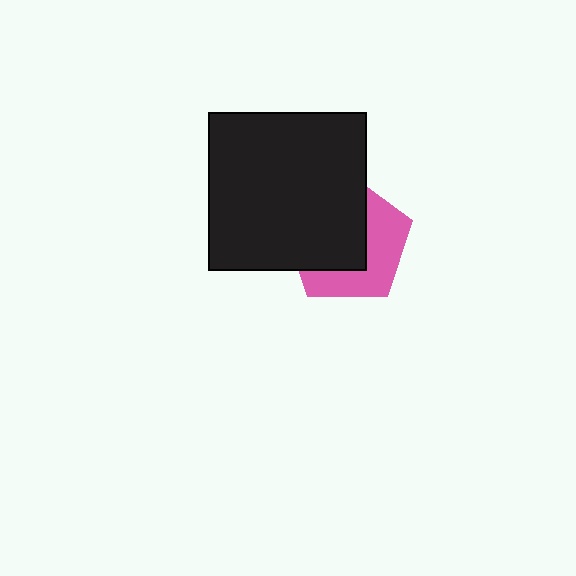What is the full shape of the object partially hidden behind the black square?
The partially hidden object is a pink pentagon.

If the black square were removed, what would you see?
You would see the complete pink pentagon.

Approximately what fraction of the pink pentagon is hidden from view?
Roughly 56% of the pink pentagon is hidden behind the black square.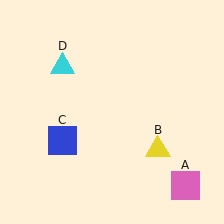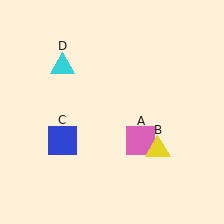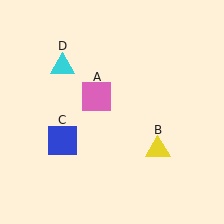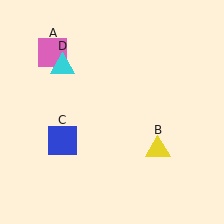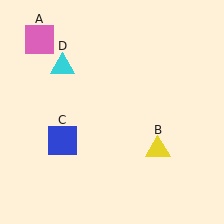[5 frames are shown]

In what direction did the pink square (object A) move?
The pink square (object A) moved up and to the left.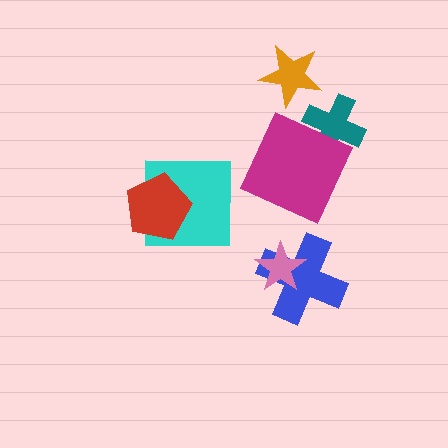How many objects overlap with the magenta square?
1 object overlaps with the magenta square.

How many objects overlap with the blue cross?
1 object overlaps with the blue cross.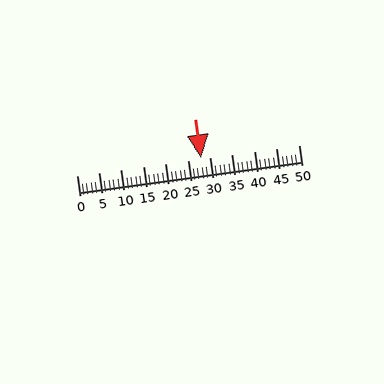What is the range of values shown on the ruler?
The ruler shows values from 0 to 50.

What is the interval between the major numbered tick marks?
The major tick marks are spaced 5 units apart.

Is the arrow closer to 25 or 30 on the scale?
The arrow is closer to 30.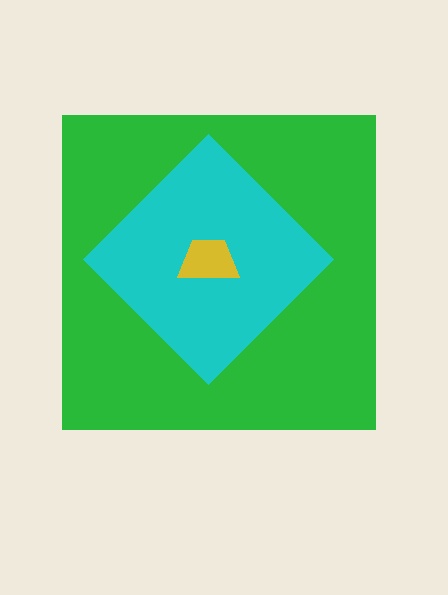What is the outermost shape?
The green square.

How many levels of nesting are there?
3.